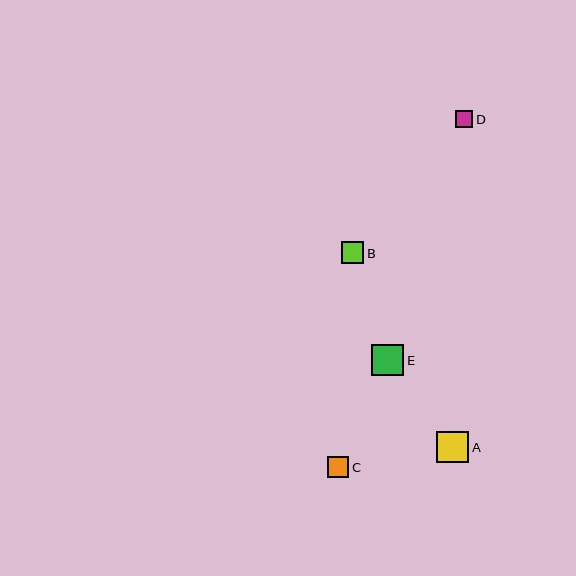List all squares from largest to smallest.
From largest to smallest: A, E, B, C, D.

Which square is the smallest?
Square D is the smallest with a size of approximately 17 pixels.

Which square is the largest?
Square A is the largest with a size of approximately 32 pixels.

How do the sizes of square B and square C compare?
Square B and square C are approximately the same size.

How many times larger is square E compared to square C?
Square E is approximately 1.5 times the size of square C.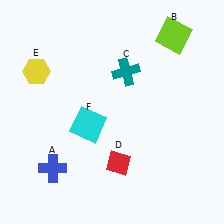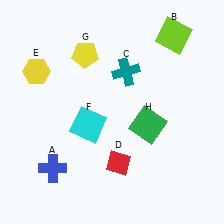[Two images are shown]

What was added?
A yellow pentagon (G), a green square (H) were added in Image 2.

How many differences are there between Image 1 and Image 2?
There are 2 differences between the two images.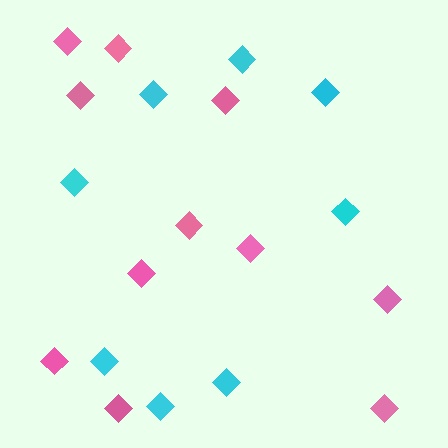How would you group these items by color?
There are 2 groups: one group of cyan diamonds (8) and one group of pink diamonds (11).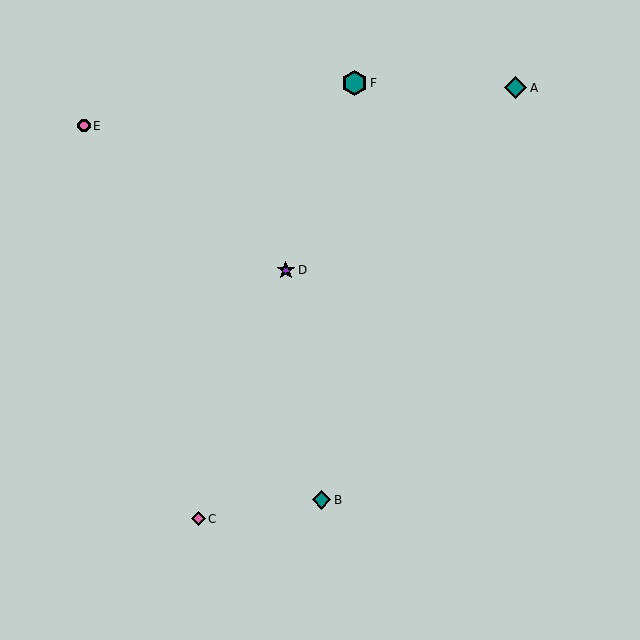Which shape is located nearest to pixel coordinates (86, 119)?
The pink circle (labeled E) at (84, 126) is nearest to that location.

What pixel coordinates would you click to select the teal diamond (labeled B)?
Click at (321, 500) to select the teal diamond B.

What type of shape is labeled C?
Shape C is a pink diamond.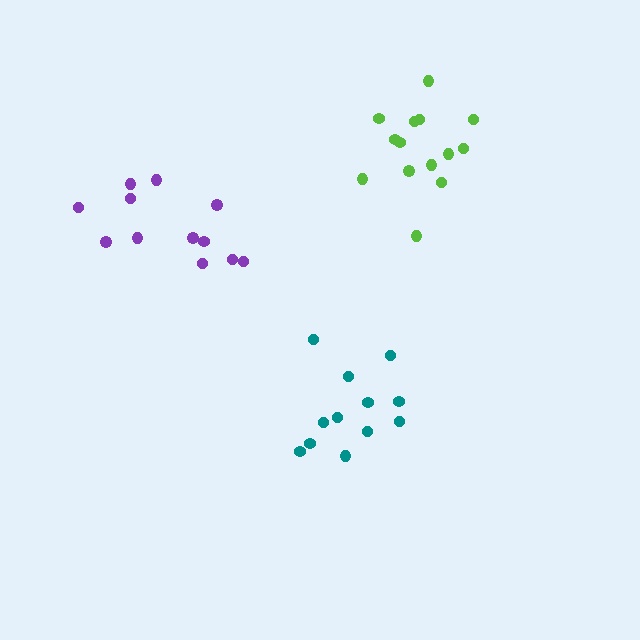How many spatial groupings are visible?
There are 3 spatial groupings.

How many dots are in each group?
Group 1: 12 dots, Group 2: 12 dots, Group 3: 14 dots (38 total).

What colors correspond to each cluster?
The clusters are colored: teal, purple, lime.